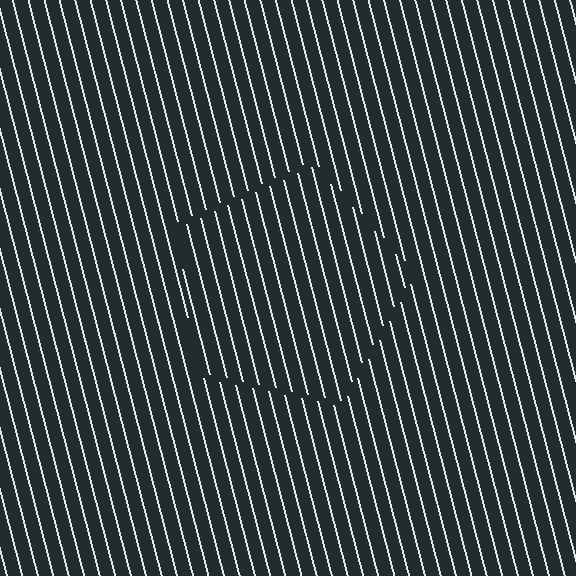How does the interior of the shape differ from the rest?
The interior of the shape contains the same grating, shifted by half a period — the contour is defined by the phase discontinuity where line-ends from the inner and outer gratings abut.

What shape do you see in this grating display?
An illusory pentagon. The interior of the shape contains the same grating, shifted by half a period — the contour is defined by the phase discontinuity where line-ends from the inner and outer gratings abut.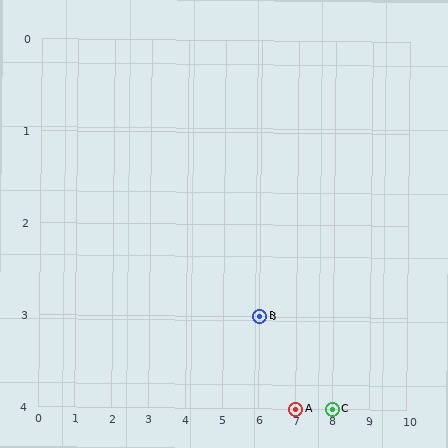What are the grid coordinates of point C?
Point C is at grid coordinates (8, 4).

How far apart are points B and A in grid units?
Points B and A are 1 column and 1 row apart (about 1.4 grid units diagonally).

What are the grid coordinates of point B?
Point B is at grid coordinates (6, 3).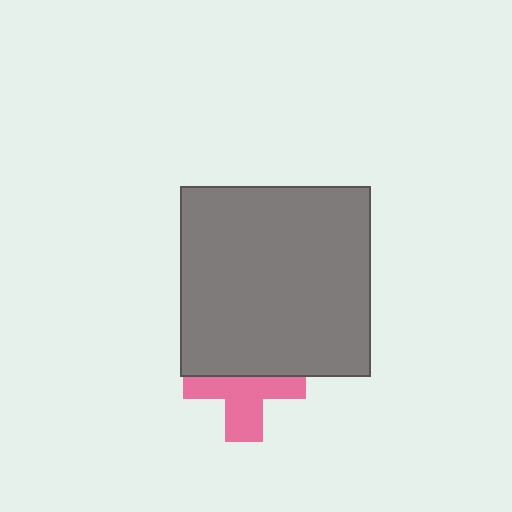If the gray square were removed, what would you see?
You would see the complete pink cross.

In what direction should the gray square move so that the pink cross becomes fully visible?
The gray square should move up. That is the shortest direction to clear the overlap and leave the pink cross fully visible.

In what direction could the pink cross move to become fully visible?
The pink cross could move down. That would shift it out from behind the gray square entirely.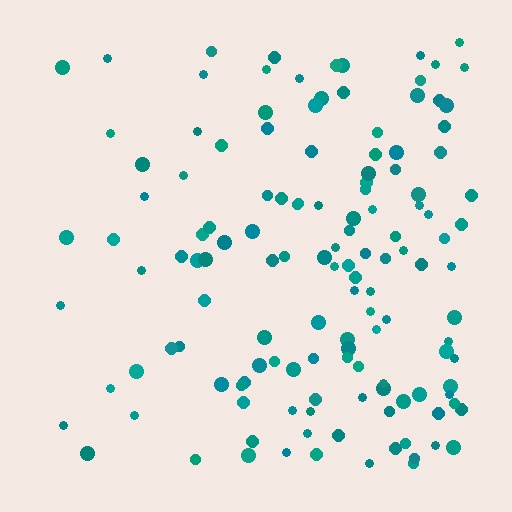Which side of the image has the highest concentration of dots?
The right.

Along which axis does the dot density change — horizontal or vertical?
Horizontal.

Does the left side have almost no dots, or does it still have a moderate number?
Still a moderate number, just noticeably fewer than the right.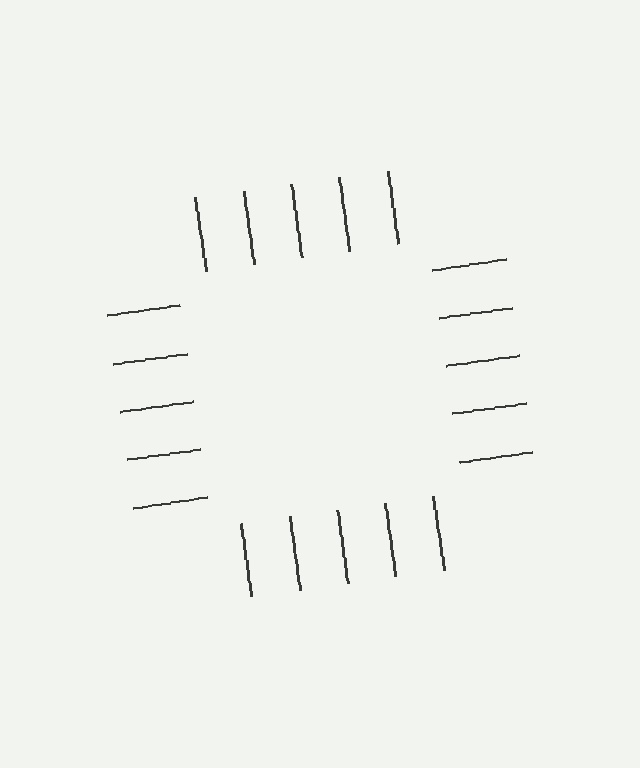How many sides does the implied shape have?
4 sides — the line-ends trace a square.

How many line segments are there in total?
20 — 5 along each of the 4 edges.